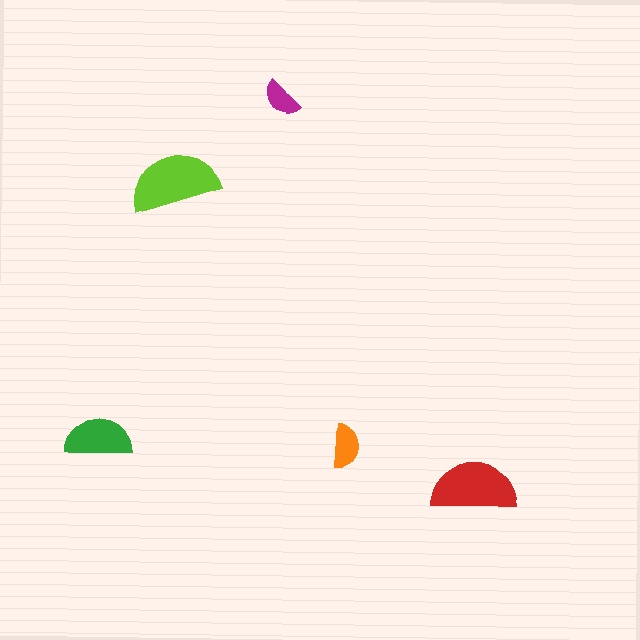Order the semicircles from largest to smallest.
the lime one, the red one, the green one, the orange one, the magenta one.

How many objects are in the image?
There are 5 objects in the image.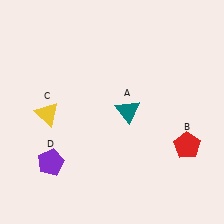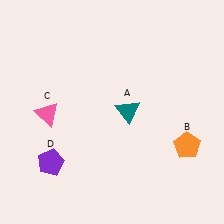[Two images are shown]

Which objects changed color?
B changed from red to orange. C changed from yellow to pink.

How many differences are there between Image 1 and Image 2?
There are 2 differences between the two images.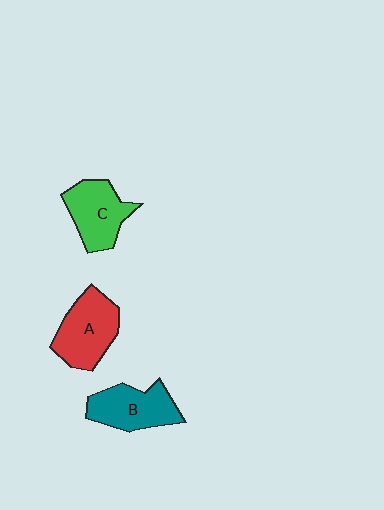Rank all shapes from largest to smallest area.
From largest to smallest: A (red), B (teal), C (green).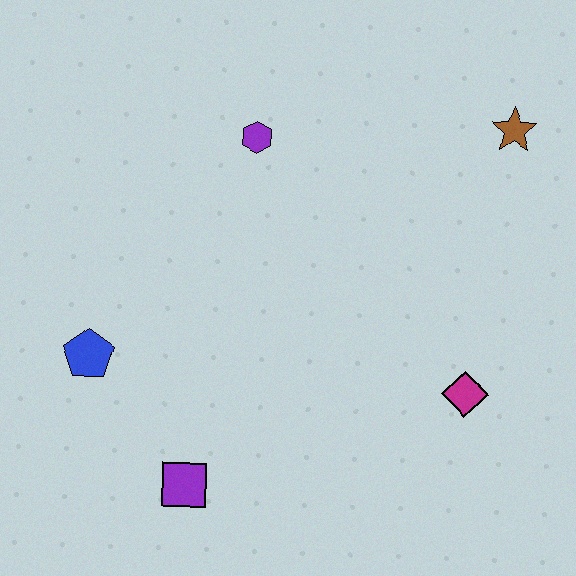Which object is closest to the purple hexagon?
The brown star is closest to the purple hexagon.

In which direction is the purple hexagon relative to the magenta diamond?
The purple hexagon is above the magenta diamond.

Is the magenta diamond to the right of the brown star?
No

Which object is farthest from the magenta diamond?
The blue pentagon is farthest from the magenta diamond.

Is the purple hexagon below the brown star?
Yes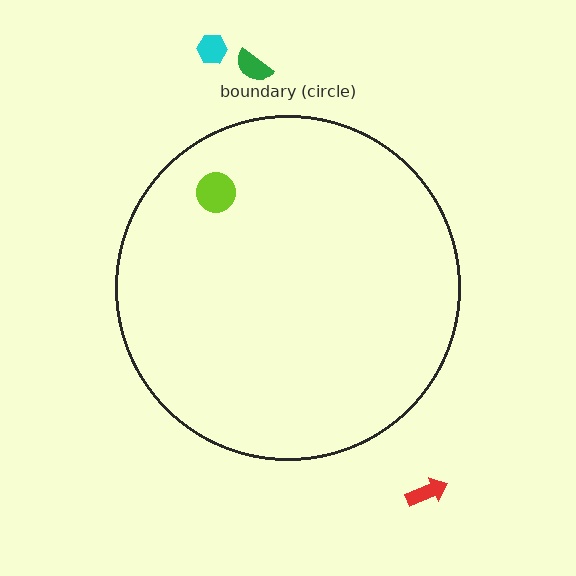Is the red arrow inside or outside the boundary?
Outside.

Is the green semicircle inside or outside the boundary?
Outside.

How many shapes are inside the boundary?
1 inside, 3 outside.